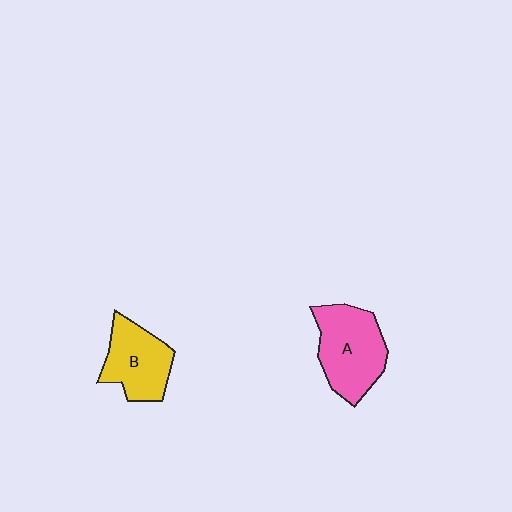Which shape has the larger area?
Shape A (pink).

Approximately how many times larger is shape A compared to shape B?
Approximately 1.2 times.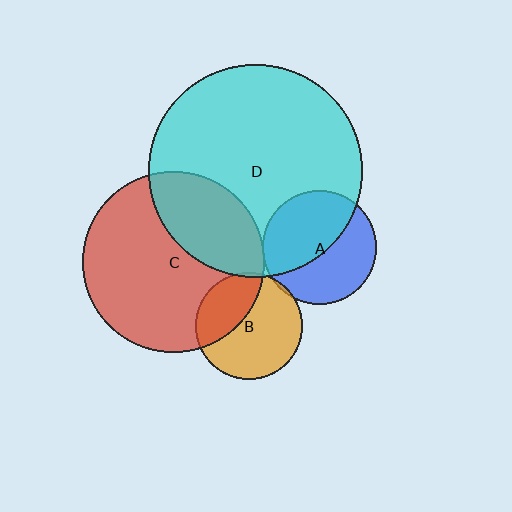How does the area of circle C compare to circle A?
Approximately 2.5 times.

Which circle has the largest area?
Circle D (cyan).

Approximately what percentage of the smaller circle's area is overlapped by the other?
Approximately 35%.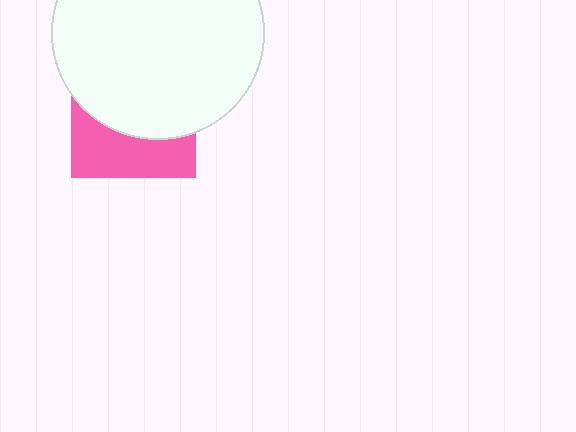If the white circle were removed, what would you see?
You would see the complete pink square.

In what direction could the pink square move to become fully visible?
The pink square could move down. That would shift it out from behind the white circle entirely.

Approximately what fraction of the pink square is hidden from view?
Roughly 62% of the pink square is hidden behind the white circle.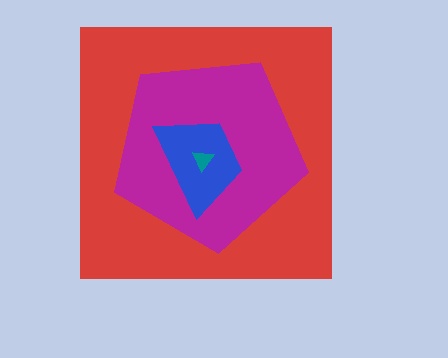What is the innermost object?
The teal triangle.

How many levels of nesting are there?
4.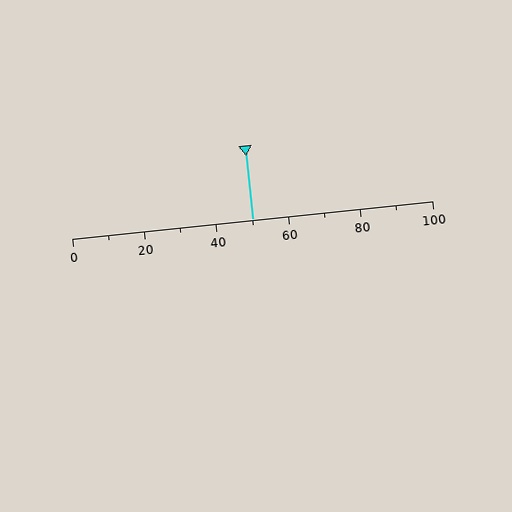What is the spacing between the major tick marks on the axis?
The major ticks are spaced 20 apart.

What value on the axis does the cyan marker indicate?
The marker indicates approximately 50.